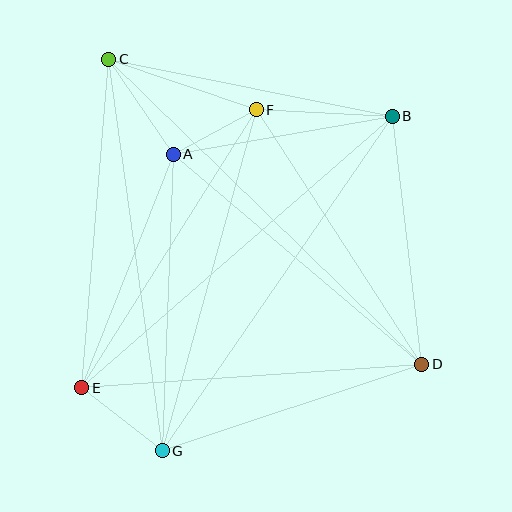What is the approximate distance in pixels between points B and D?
The distance between B and D is approximately 250 pixels.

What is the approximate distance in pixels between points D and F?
The distance between D and F is approximately 304 pixels.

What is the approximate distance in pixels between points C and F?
The distance between C and F is approximately 156 pixels.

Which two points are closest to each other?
Points A and F are closest to each other.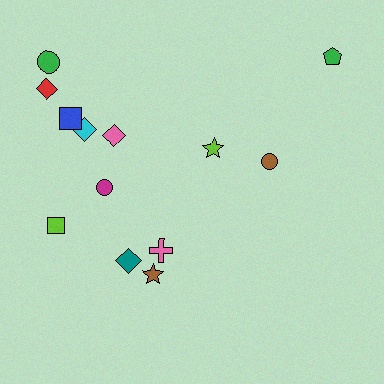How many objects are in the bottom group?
There are 3 objects.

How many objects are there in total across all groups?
There are 13 objects.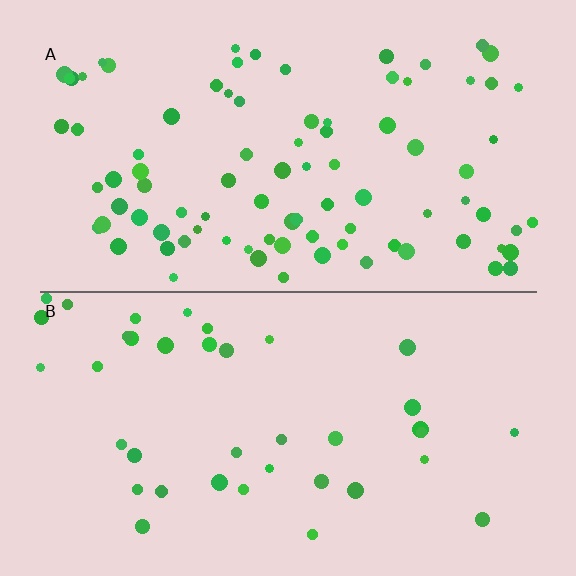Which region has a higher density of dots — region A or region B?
A (the top).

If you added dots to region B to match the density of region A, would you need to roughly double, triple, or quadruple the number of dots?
Approximately double.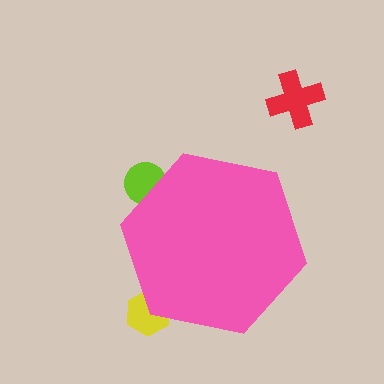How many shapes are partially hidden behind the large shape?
2 shapes are partially hidden.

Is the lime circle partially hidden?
Yes, the lime circle is partially hidden behind the pink hexagon.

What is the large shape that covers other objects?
A pink hexagon.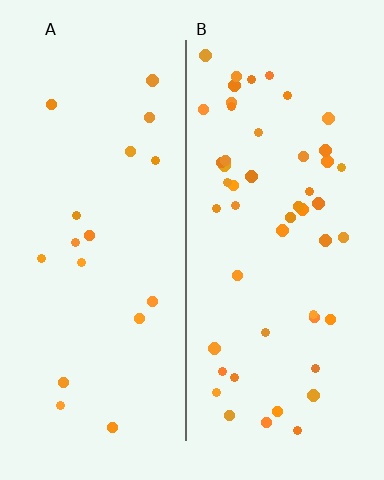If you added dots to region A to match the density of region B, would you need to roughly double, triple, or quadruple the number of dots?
Approximately triple.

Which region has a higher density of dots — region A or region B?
B (the right).